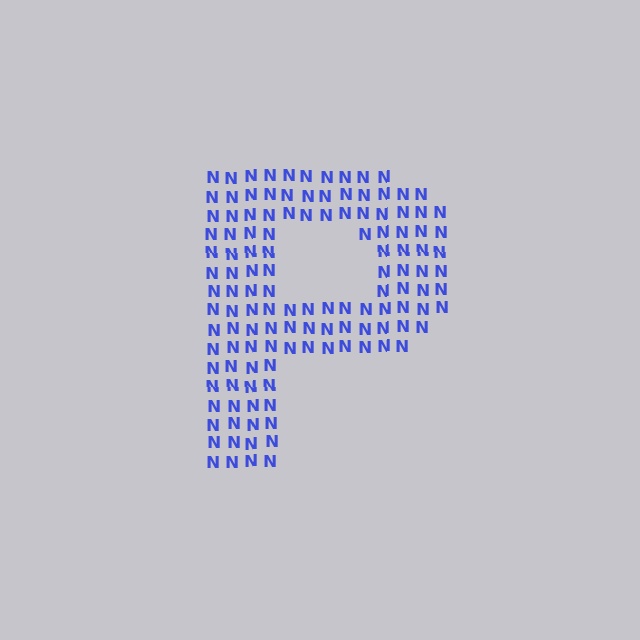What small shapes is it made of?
It is made of small letter N's.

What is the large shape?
The large shape is the letter P.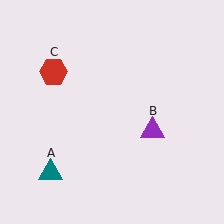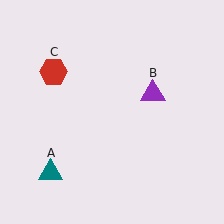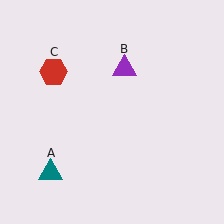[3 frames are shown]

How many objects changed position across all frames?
1 object changed position: purple triangle (object B).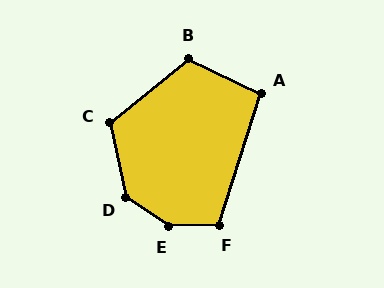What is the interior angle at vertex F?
Approximately 109 degrees (obtuse).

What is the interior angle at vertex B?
Approximately 115 degrees (obtuse).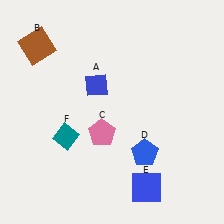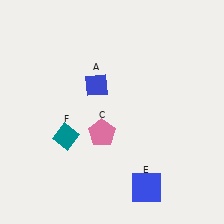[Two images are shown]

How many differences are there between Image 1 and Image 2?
There are 2 differences between the two images.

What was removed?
The blue pentagon (D), the brown square (B) were removed in Image 2.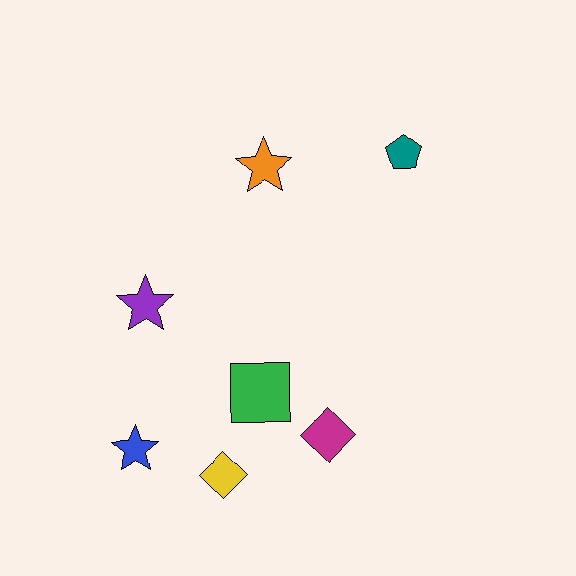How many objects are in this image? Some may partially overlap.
There are 7 objects.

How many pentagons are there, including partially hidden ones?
There is 1 pentagon.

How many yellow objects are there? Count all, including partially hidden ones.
There is 1 yellow object.